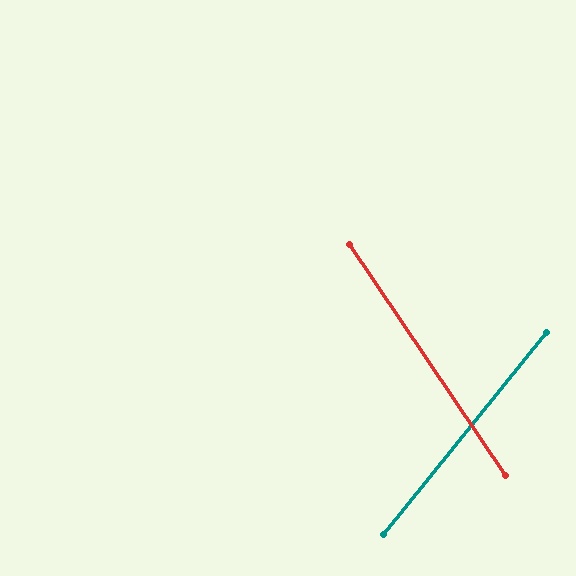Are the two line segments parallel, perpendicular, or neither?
Neither parallel nor perpendicular — they differ by about 73°.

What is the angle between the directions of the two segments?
Approximately 73 degrees.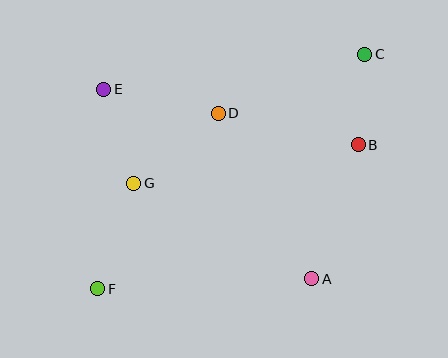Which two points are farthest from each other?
Points C and F are farthest from each other.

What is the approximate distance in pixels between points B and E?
The distance between B and E is approximately 261 pixels.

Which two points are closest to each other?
Points B and C are closest to each other.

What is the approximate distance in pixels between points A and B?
The distance between A and B is approximately 142 pixels.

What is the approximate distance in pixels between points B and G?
The distance between B and G is approximately 228 pixels.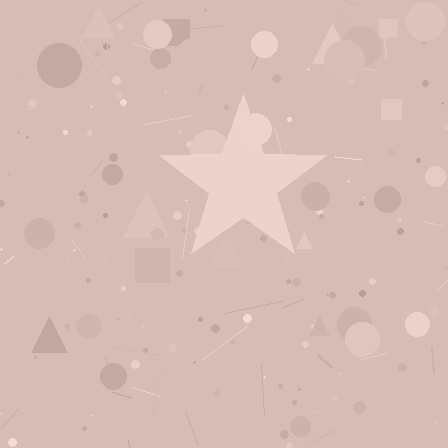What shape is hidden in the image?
A star is hidden in the image.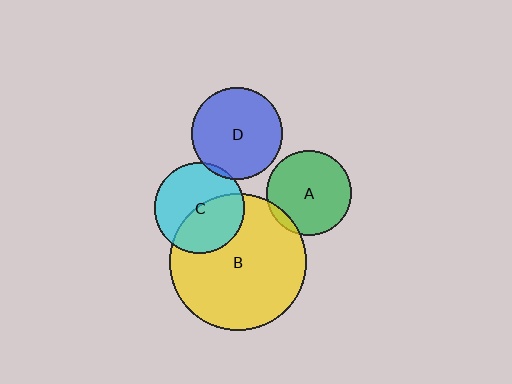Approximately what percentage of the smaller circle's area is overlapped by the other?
Approximately 5%.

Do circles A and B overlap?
Yes.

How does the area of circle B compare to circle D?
Approximately 2.2 times.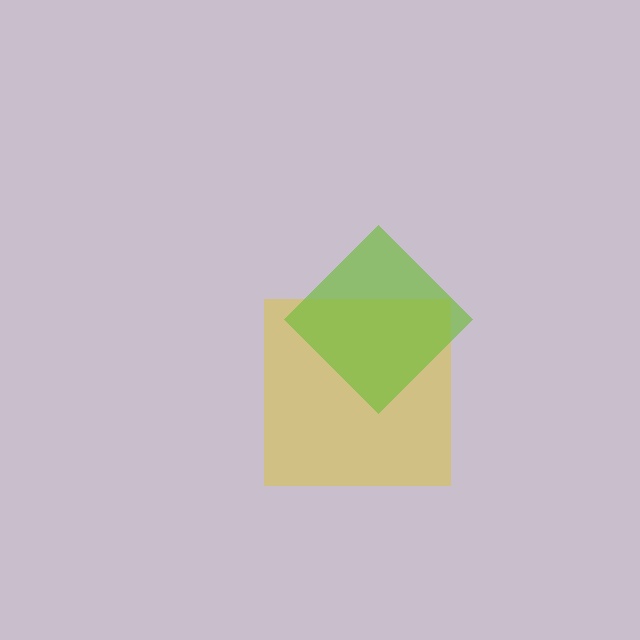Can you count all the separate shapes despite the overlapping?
Yes, there are 2 separate shapes.